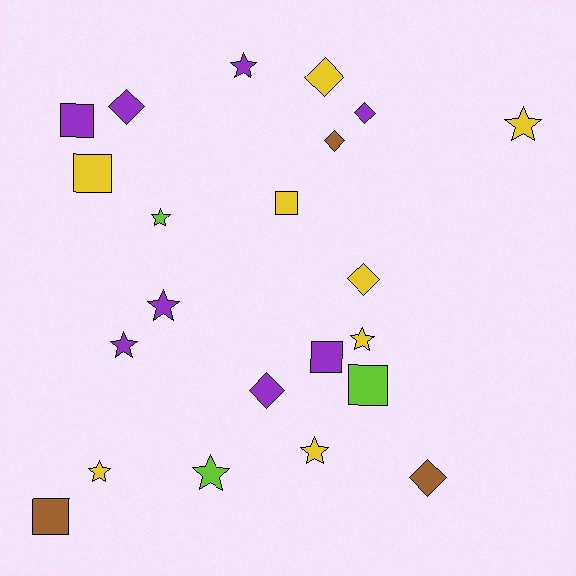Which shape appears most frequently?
Star, with 9 objects.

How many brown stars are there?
There are no brown stars.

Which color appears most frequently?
Yellow, with 8 objects.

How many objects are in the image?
There are 22 objects.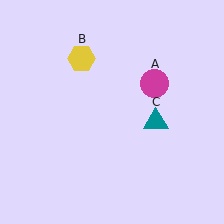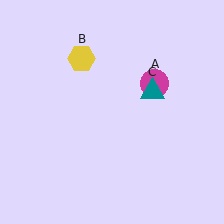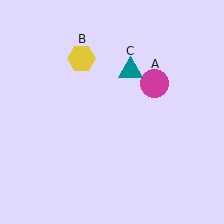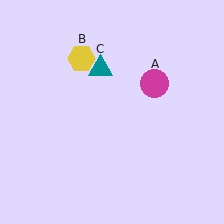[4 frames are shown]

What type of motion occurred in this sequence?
The teal triangle (object C) rotated counterclockwise around the center of the scene.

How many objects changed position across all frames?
1 object changed position: teal triangle (object C).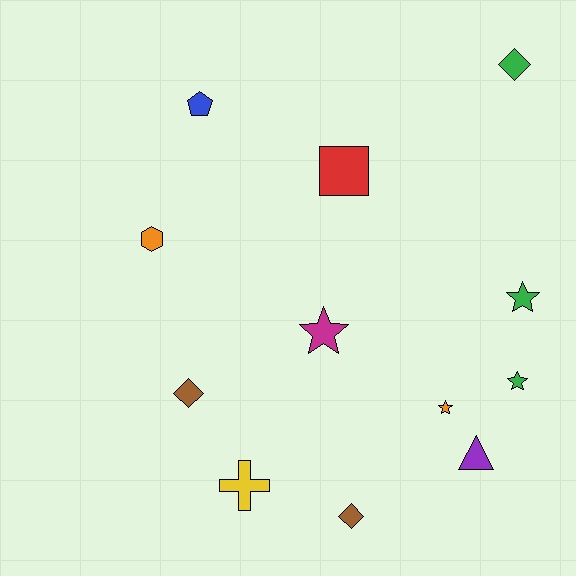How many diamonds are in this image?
There are 3 diamonds.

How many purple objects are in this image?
There is 1 purple object.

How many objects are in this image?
There are 12 objects.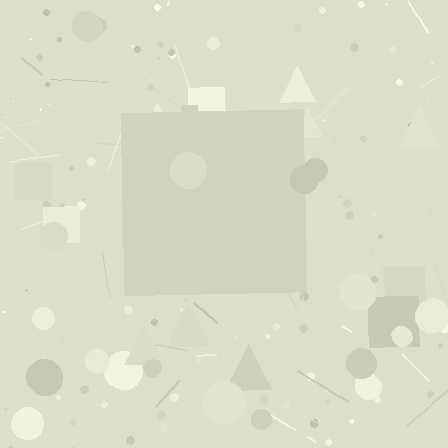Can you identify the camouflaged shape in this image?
The camouflaged shape is a square.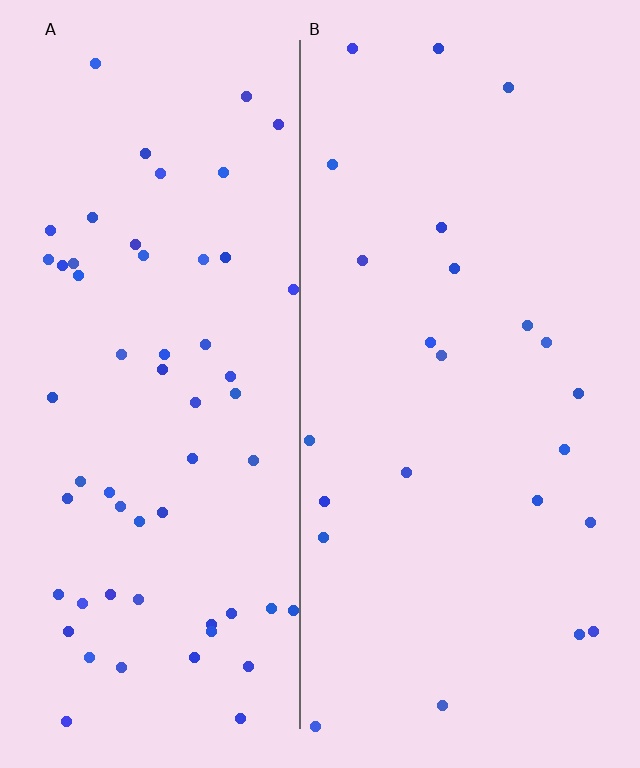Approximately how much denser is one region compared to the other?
Approximately 2.5× — region A over region B.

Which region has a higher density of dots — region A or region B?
A (the left).